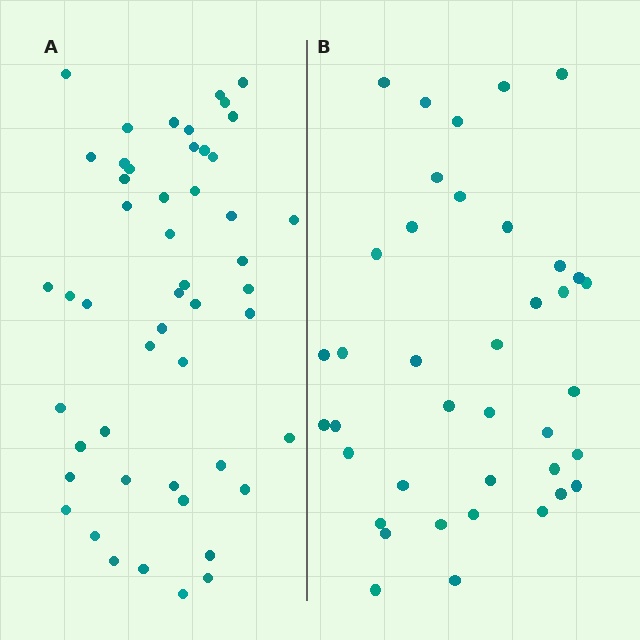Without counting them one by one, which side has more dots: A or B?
Region A (the left region) has more dots.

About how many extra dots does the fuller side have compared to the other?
Region A has roughly 12 or so more dots than region B.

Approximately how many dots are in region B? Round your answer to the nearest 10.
About 40 dots. (The exact count is 39, which rounds to 40.)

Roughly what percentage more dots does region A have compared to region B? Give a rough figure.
About 30% more.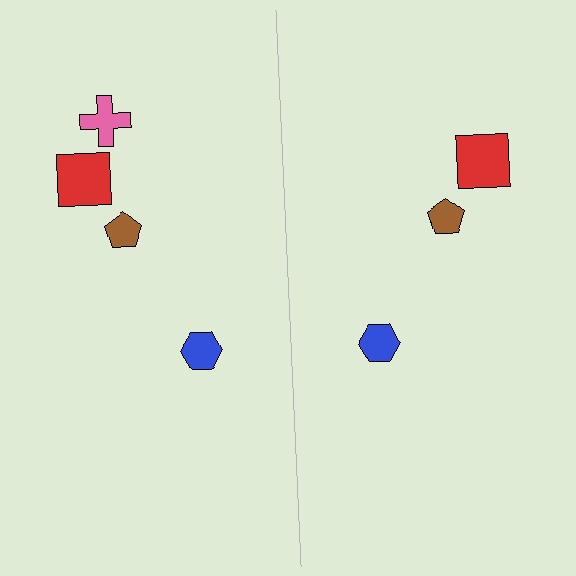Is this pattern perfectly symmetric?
No, the pattern is not perfectly symmetric. A pink cross is missing from the right side.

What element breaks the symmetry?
A pink cross is missing from the right side.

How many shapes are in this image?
There are 7 shapes in this image.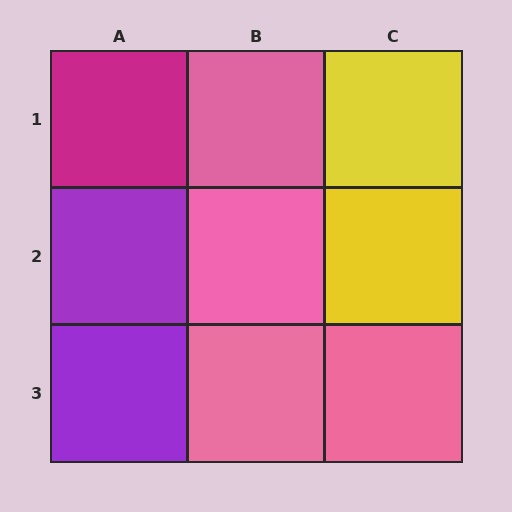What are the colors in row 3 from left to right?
Purple, pink, pink.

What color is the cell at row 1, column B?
Pink.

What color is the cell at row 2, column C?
Yellow.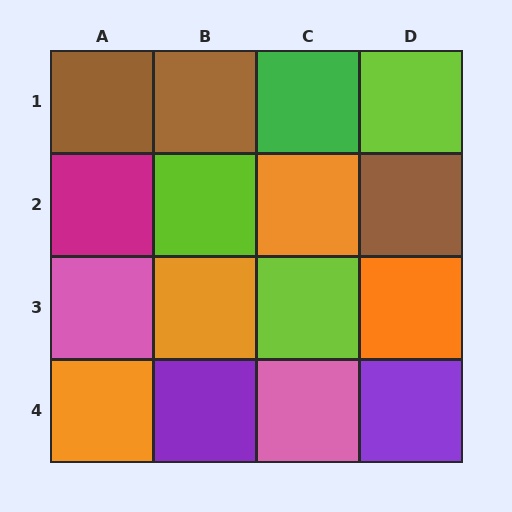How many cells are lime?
3 cells are lime.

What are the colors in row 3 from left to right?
Pink, orange, lime, orange.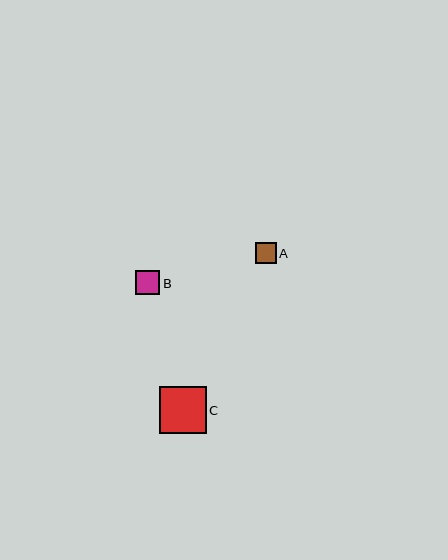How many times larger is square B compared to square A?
Square B is approximately 1.1 times the size of square A.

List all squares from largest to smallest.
From largest to smallest: C, B, A.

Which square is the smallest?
Square A is the smallest with a size of approximately 21 pixels.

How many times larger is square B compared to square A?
Square B is approximately 1.1 times the size of square A.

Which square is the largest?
Square C is the largest with a size of approximately 47 pixels.